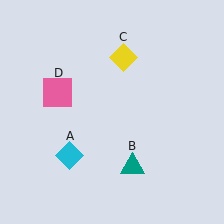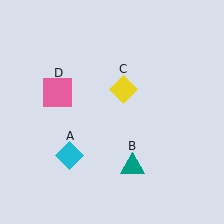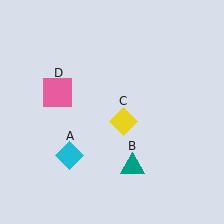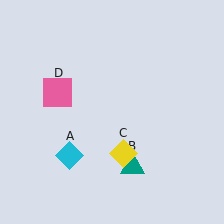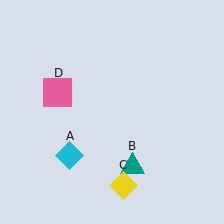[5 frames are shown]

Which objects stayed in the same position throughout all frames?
Cyan diamond (object A) and teal triangle (object B) and pink square (object D) remained stationary.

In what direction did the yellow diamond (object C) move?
The yellow diamond (object C) moved down.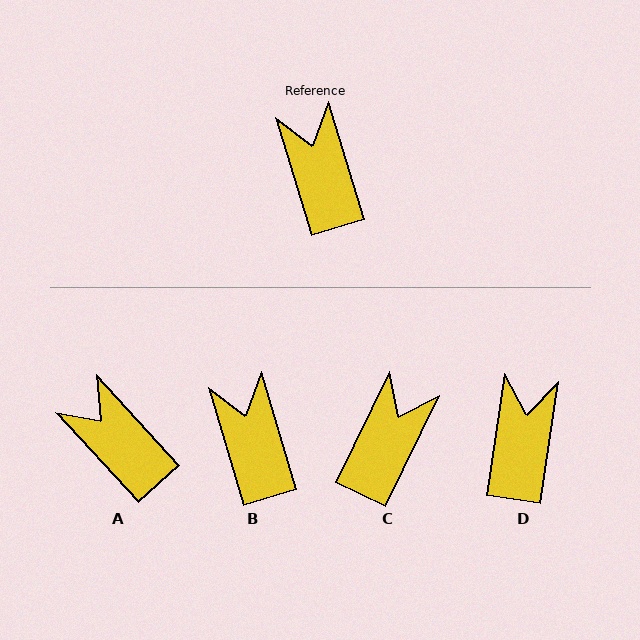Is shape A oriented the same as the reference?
No, it is off by about 26 degrees.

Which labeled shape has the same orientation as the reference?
B.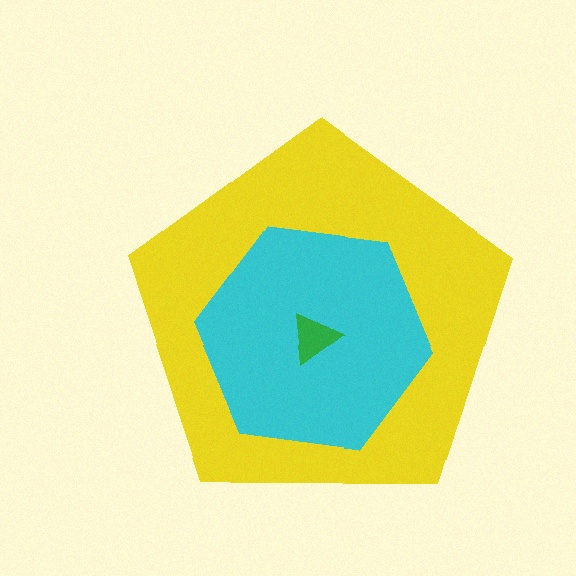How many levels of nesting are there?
3.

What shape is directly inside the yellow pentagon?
The cyan hexagon.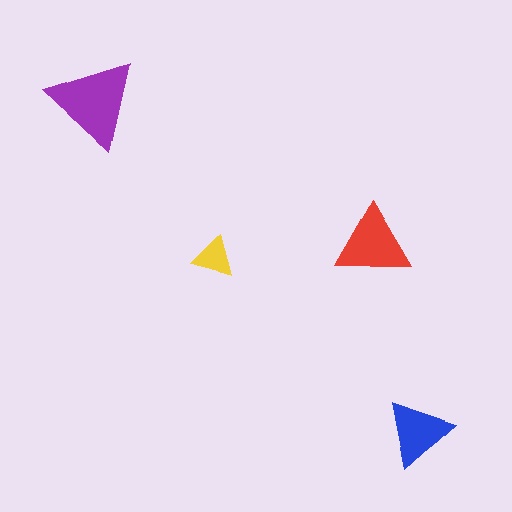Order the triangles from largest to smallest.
the purple one, the red one, the blue one, the yellow one.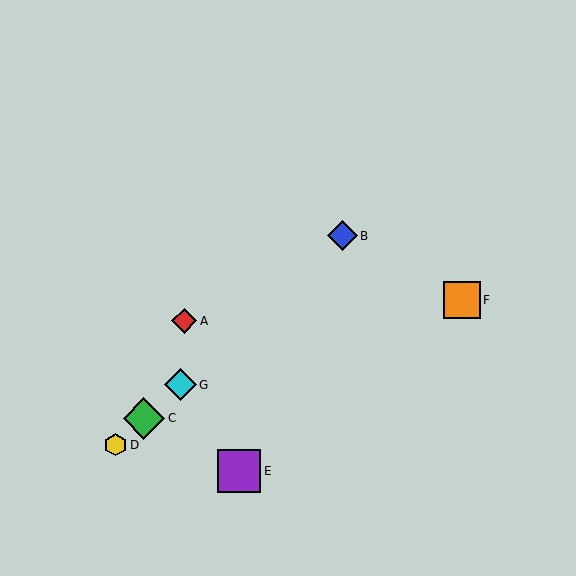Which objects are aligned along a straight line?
Objects B, C, D, G are aligned along a straight line.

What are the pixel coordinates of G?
Object G is at (180, 385).